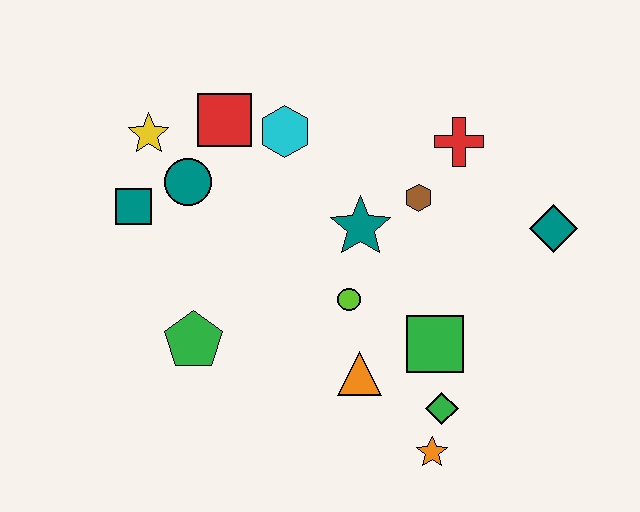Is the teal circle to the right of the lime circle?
No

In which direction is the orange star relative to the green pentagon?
The orange star is to the right of the green pentagon.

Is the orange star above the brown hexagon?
No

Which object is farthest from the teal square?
The teal diamond is farthest from the teal square.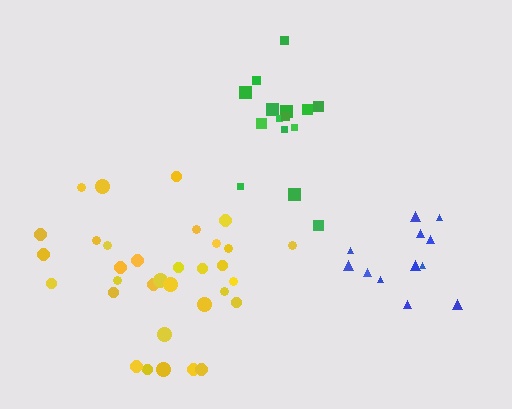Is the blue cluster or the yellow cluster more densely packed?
Yellow.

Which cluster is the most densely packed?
Green.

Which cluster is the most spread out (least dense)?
Blue.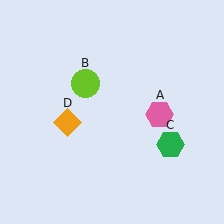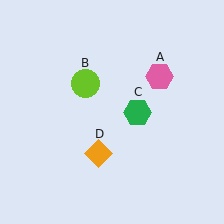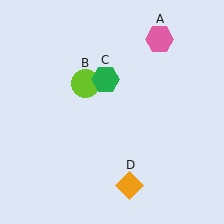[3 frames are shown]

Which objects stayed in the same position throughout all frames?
Lime circle (object B) remained stationary.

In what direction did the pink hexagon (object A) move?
The pink hexagon (object A) moved up.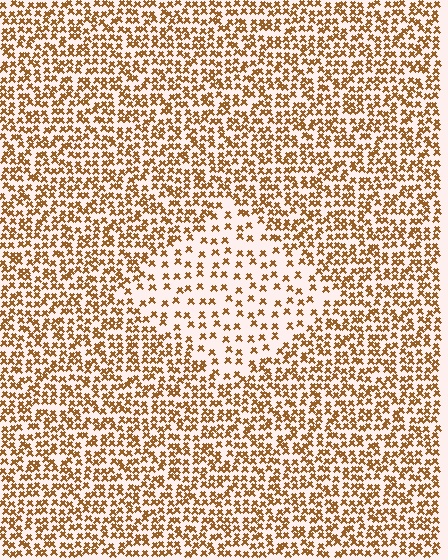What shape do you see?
I see a diamond.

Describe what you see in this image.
The image contains small brown elements arranged at two different densities. A diamond-shaped region is visible where the elements are less densely packed than the surrounding area.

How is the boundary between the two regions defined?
The boundary is defined by a change in element density (approximately 2.2x ratio). All elements are the same color, size, and shape.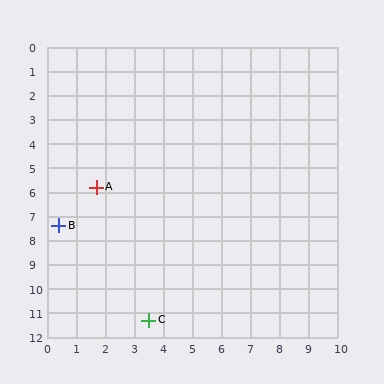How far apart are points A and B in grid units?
Points A and B are about 2.1 grid units apart.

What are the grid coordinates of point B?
Point B is at approximately (0.4, 7.4).